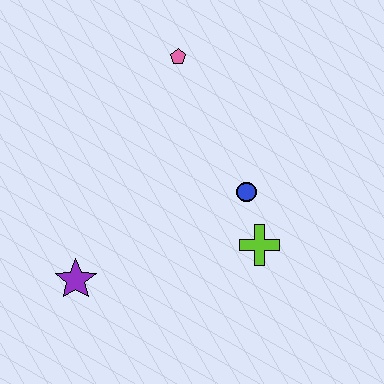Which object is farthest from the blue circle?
The purple star is farthest from the blue circle.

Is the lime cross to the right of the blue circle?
Yes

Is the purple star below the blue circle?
Yes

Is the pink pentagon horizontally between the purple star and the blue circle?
Yes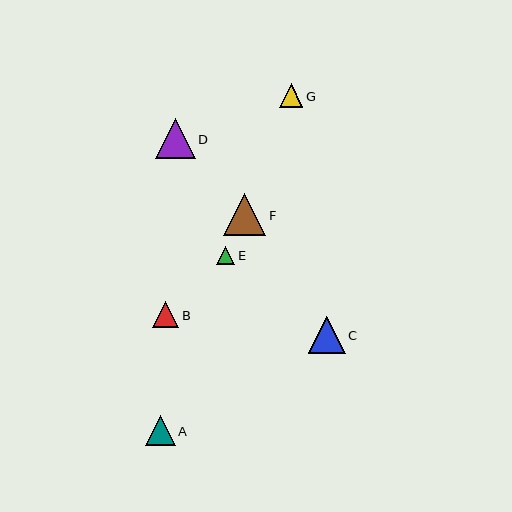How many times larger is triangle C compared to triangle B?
Triangle C is approximately 1.4 times the size of triangle B.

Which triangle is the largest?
Triangle F is the largest with a size of approximately 42 pixels.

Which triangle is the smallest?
Triangle E is the smallest with a size of approximately 18 pixels.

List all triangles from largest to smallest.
From largest to smallest: F, D, C, A, B, G, E.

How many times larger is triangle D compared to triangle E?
Triangle D is approximately 2.2 times the size of triangle E.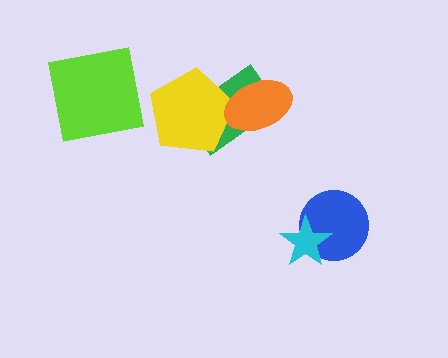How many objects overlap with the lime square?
0 objects overlap with the lime square.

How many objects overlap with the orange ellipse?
2 objects overlap with the orange ellipse.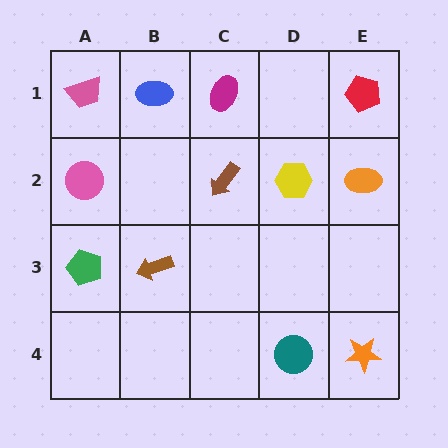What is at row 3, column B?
A brown arrow.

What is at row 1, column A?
A pink trapezoid.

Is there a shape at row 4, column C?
No, that cell is empty.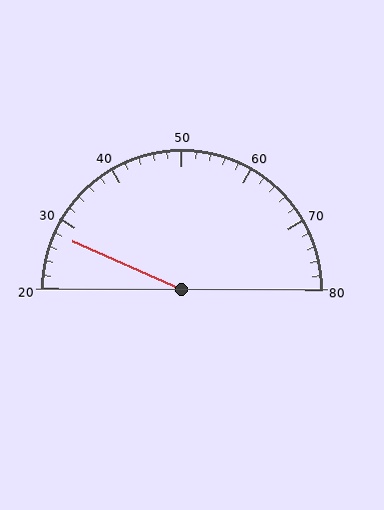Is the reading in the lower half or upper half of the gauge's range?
The reading is in the lower half of the range (20 to 80).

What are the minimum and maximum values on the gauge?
The gauge ranges from 20 to 80.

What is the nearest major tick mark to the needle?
The nearest major tick mark is 30.